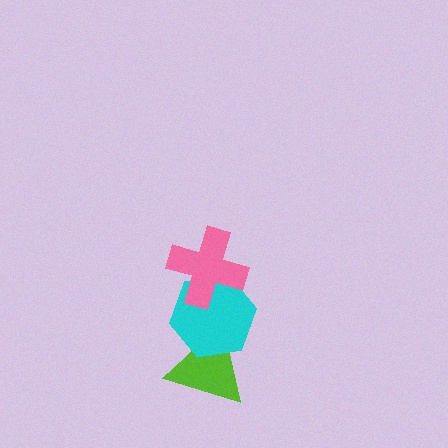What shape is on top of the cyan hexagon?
The pink cross is on top of the cyan hexagon.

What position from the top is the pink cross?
The pink cross is 1st from the top.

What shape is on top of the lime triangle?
The cyan hexagon is on top of the lime triangle.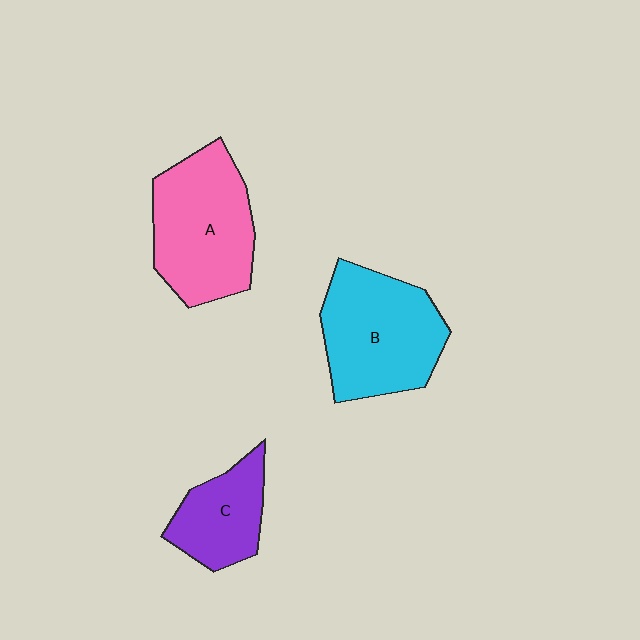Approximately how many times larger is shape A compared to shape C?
Approximately 1.7 times.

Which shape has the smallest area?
Shape C (purple).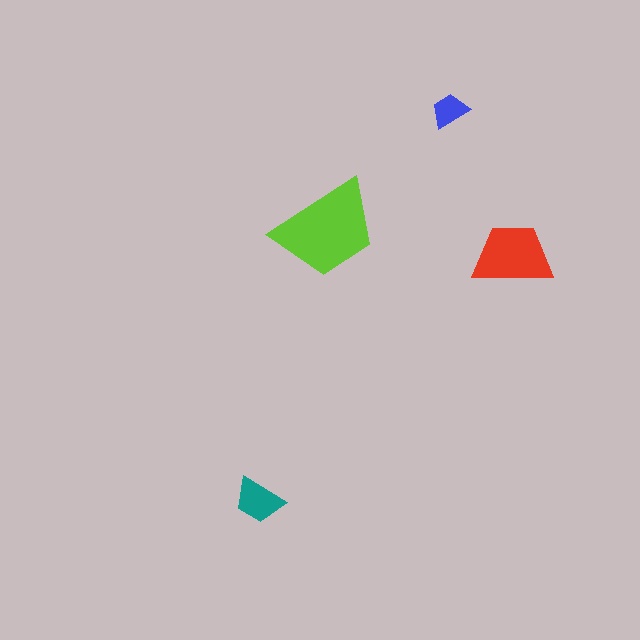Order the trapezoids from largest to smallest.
the lime one, the red one, the teal one, the blue one.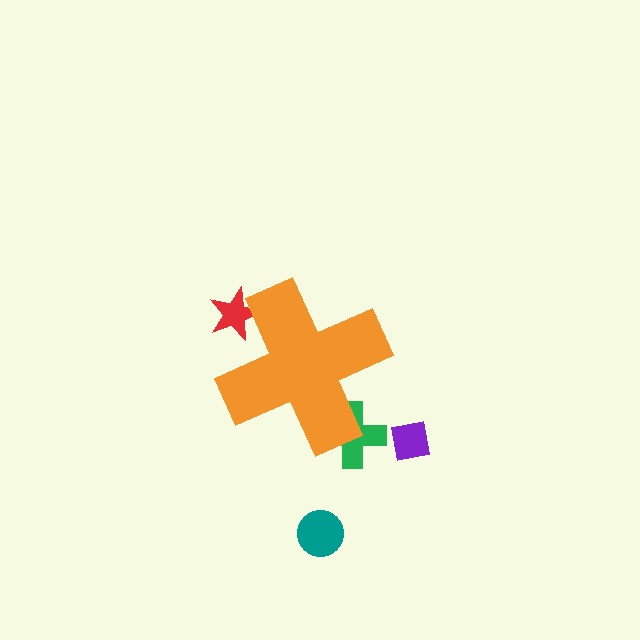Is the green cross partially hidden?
Yes, the green cross is partially hidden behind the orange cross.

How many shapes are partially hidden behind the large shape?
2 shapes are partially hidden.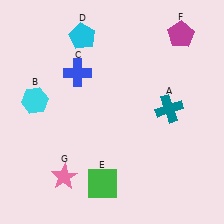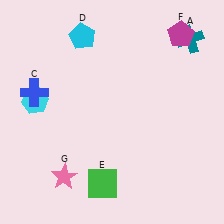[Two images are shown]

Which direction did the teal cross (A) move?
The teal cross (A) moved up.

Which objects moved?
The objects that moved are: the teal cross (A), the blue cross (C).